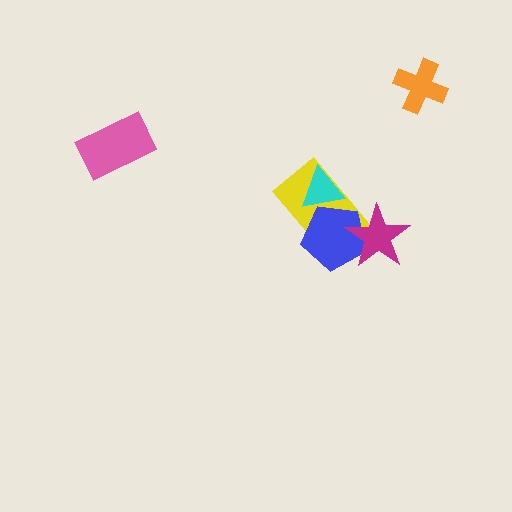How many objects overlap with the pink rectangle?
0 objects overlap with the pink rectangle.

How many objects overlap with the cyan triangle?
2 objects overlap with the cyan triangle.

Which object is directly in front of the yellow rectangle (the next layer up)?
The blue pentagon is directly in front of the yellow rectangle.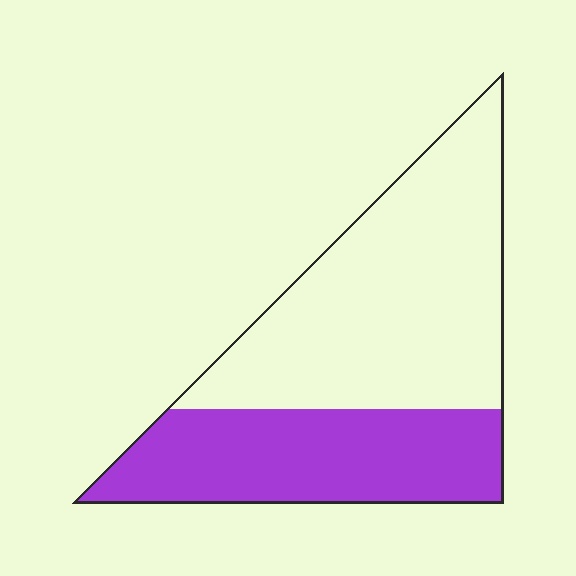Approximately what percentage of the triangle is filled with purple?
Approximately 40%.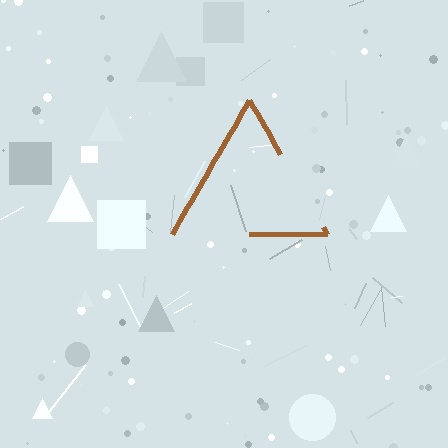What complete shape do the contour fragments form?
The contour fragments form a triangle.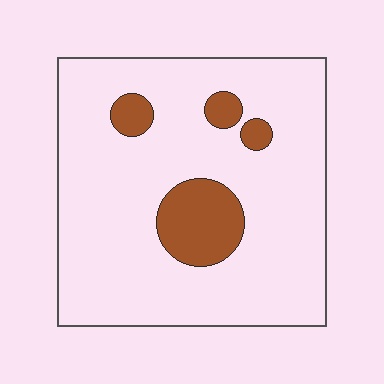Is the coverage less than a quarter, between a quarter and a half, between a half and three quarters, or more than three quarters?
Less than a quarter.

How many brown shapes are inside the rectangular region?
4.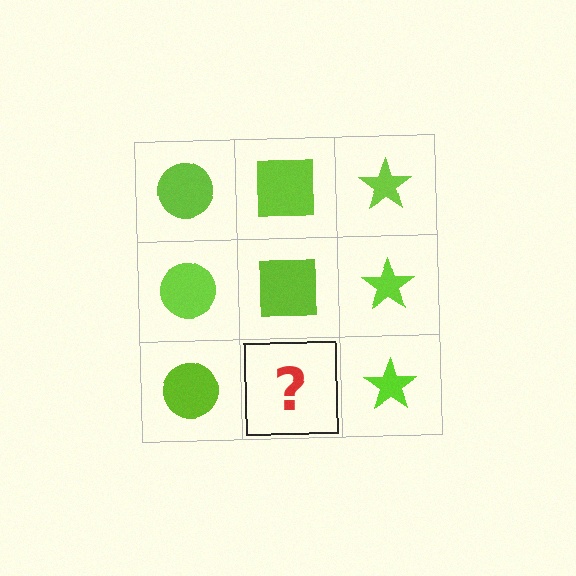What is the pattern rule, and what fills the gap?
The rule is that each column has a consistent shape. The gap should be filled with a lime square.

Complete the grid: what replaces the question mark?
The question mark should be replaced with a lime square.